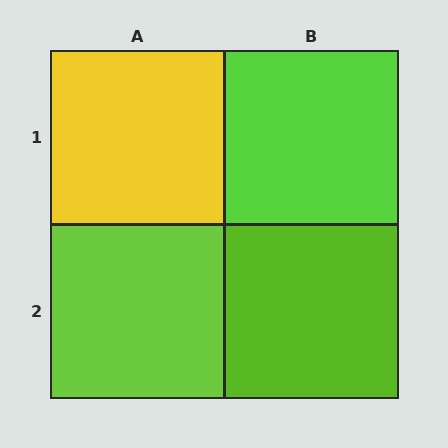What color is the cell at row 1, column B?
Lime.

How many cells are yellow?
1 cell is yellow.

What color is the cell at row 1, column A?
Yellow.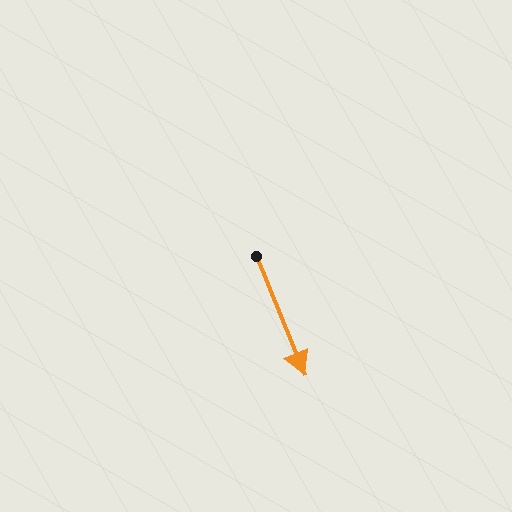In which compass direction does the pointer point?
South.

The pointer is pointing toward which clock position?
Roughly 5 o'clock.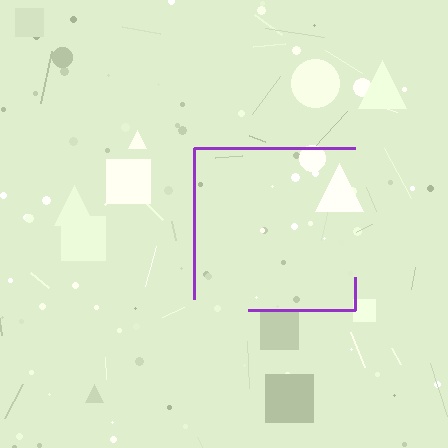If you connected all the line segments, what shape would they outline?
They would outline a square.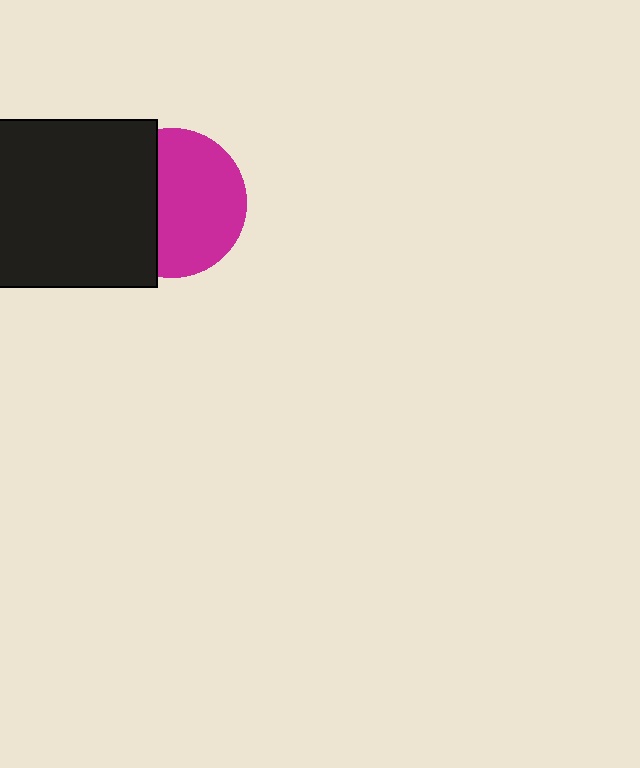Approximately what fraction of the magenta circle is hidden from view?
Roughly 38% of the magenta circle is hidden behind the black square.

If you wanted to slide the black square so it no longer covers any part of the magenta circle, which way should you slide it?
Slide it left — that is the most direct way to separate the two shapes.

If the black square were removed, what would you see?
You would see the complete magenta circle.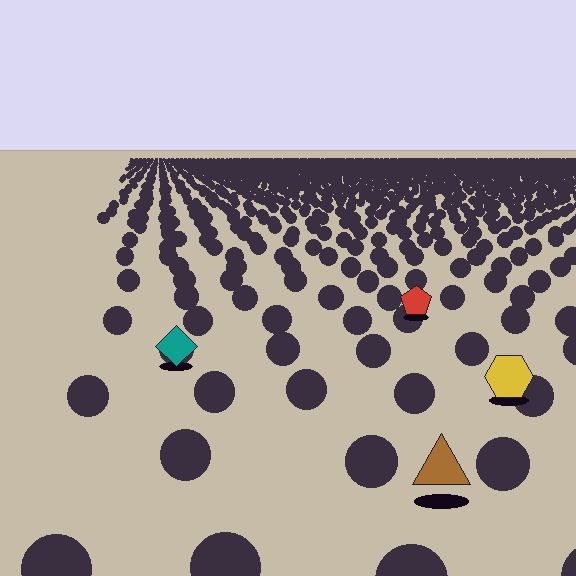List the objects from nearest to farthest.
From nearest to farthest: the brown triangle, the yellow hexagon, the teal diamond, the red pentagon.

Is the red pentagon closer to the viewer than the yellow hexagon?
No. The yellow hexagon is closer — you can tell from the texture gradient: the ground texture is coarser near it.